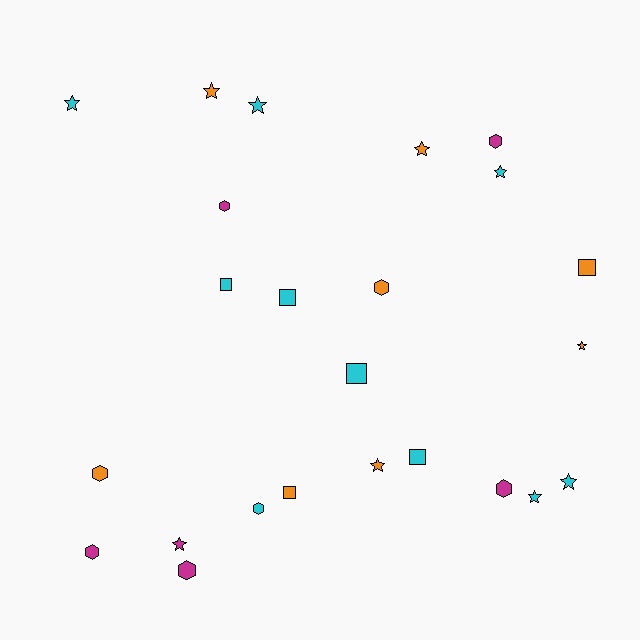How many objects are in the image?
There are 24 objects.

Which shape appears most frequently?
Star, with 10 objects.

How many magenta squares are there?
There are no magenta squares.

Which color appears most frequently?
Cyan, with 10 objects.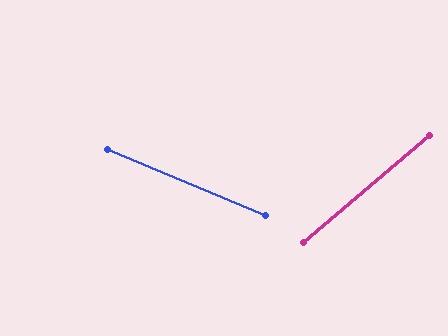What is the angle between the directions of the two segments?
Approximately 63 degrees.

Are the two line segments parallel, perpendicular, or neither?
Neither parallel nor perpendicular — they differ by about 63°.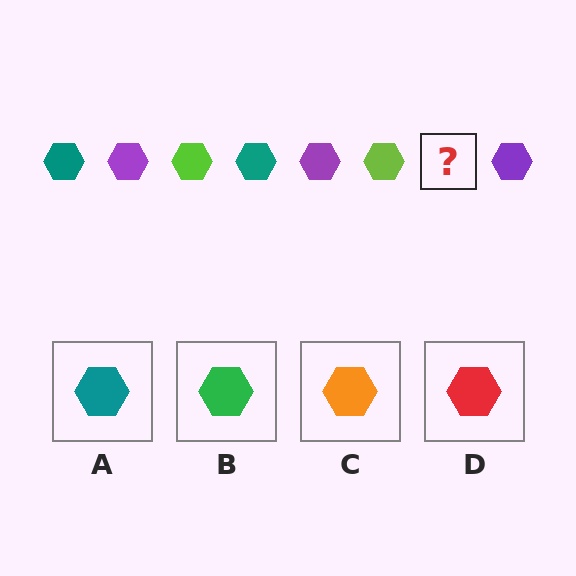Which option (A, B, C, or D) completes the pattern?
A.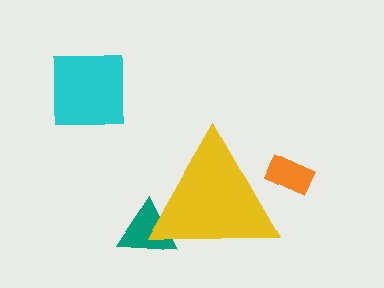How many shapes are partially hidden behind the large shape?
2 shapes are partially hidden.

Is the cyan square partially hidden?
No, the cyan square is fully visible.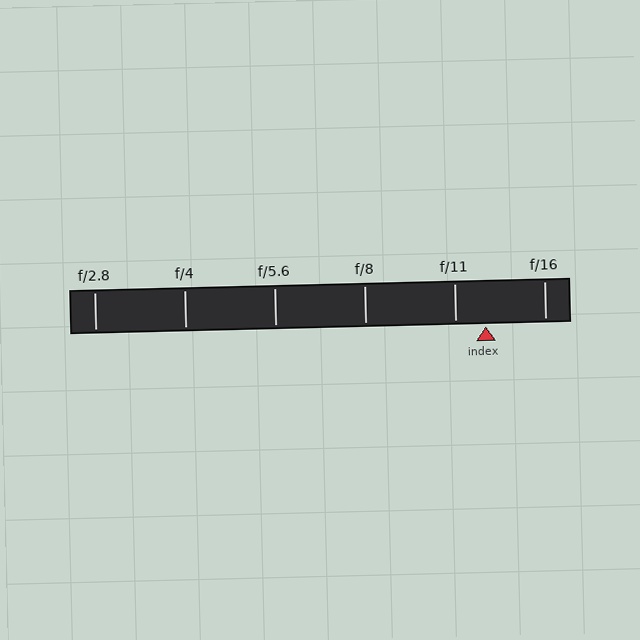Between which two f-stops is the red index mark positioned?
The index mark is between f/11 and f/16.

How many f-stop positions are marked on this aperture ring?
There are 6 f-stop positions marked.